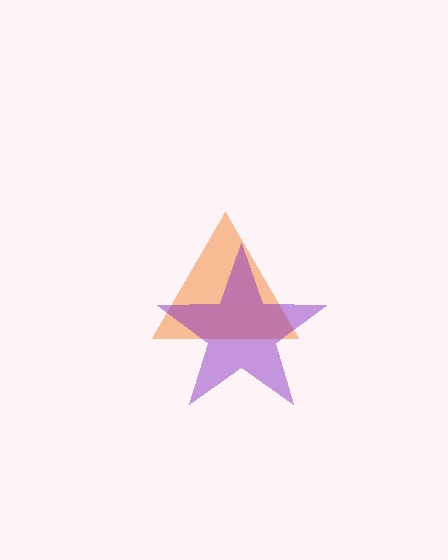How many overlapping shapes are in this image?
There are 2 overlapping shapes in the image.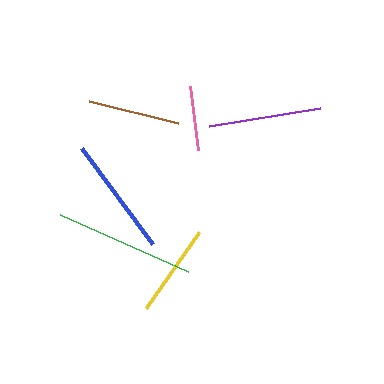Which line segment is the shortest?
The pink line is the shortest at approximately 64 pixels.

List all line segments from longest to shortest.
From longest to shortest: green, blue, purple, yellow, brown, pink.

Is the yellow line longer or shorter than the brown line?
The yellow line is longer than the brown line.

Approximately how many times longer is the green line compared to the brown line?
The green line is approximately 1.5 times the length of the brown line.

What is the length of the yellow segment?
The yellow segment is approximately 92 pixels long.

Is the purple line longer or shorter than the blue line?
The blue line is longer than the purple line.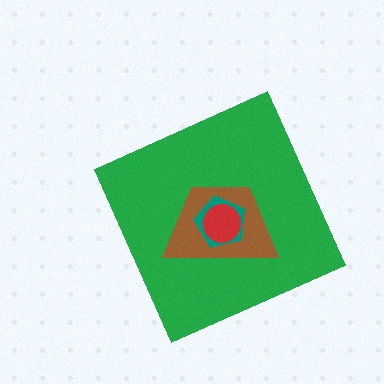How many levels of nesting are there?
4.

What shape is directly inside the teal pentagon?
The red circle.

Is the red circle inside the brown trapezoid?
Yes.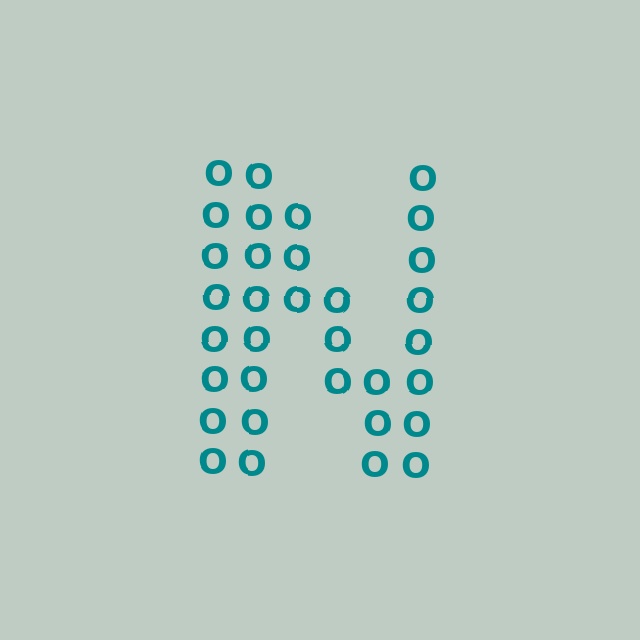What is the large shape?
The large shape is the letter N.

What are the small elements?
The small elements are letter O's.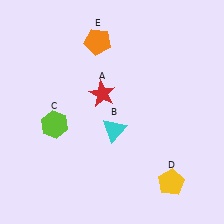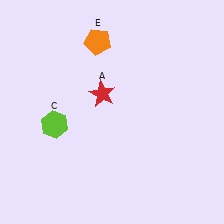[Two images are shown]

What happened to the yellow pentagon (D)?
The yellow pentagon (D) was removed in Image 2. It was in the bottom-right area of Image 1.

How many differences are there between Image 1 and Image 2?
There are 2 differences between the two images.